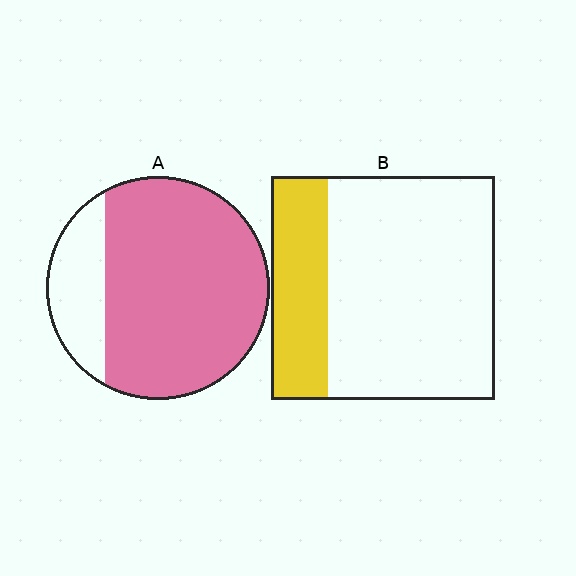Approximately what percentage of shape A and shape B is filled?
A is approximately 80% and B is approximately 25%.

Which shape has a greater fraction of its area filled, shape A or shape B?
Shape A.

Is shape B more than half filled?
No.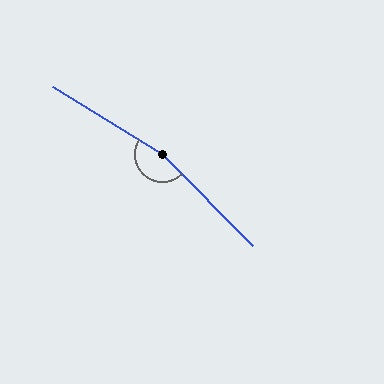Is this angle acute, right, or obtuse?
It is obtuse.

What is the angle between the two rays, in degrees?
Approximately 167 degrees.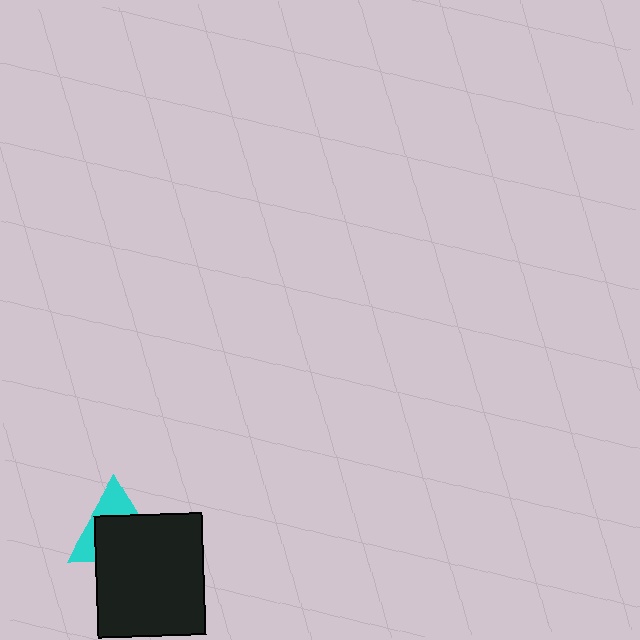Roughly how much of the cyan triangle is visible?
A small part of it is visible (roughly 38%).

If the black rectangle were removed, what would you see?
You would see the complete cyan triangle.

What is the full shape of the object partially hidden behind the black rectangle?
The partially hidden object is a cyan triangle.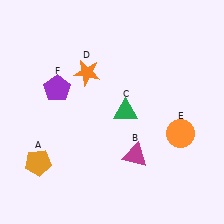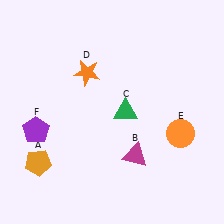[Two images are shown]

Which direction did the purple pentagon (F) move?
The purple pentagon (F) moved down.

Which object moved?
The purple pentagon (F) moved down.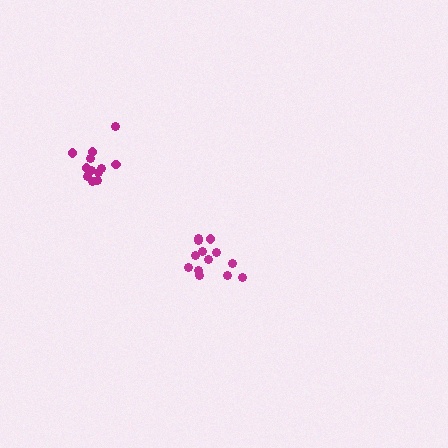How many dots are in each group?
Group 1: 13 dots, Group 2: 12 dots (25 total).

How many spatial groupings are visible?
There are 2 spatial groupings.